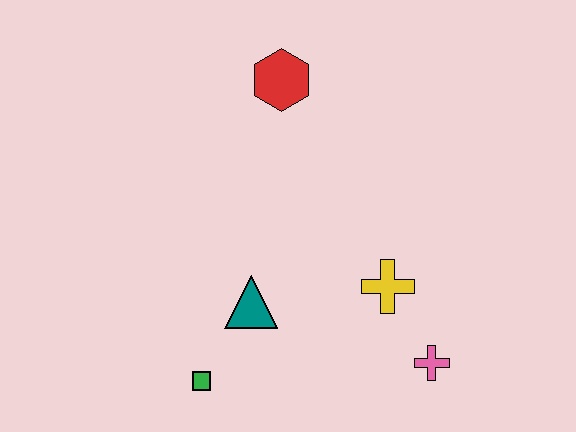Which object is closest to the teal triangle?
The green square is closest to the teal triangle.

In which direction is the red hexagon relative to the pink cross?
The red hexagon is above the pink cross.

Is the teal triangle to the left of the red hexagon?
Yes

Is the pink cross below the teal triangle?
Yes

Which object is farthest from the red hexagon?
The pink cross is farthest from the red hexagon.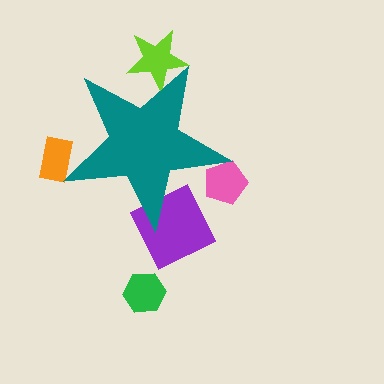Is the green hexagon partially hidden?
No, the green hexagon is fully visible.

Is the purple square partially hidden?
Yes, the purple square is partially hidden behind the teal star.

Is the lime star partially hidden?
Yes, the lime star is partially hidden behind the teal star.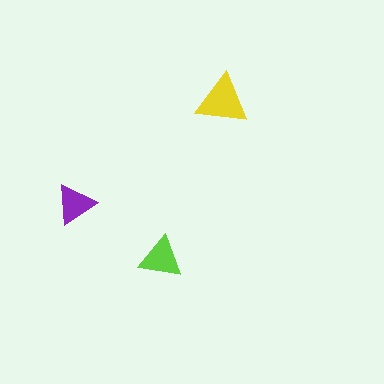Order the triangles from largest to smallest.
the yellow one, the lime one, the purple one.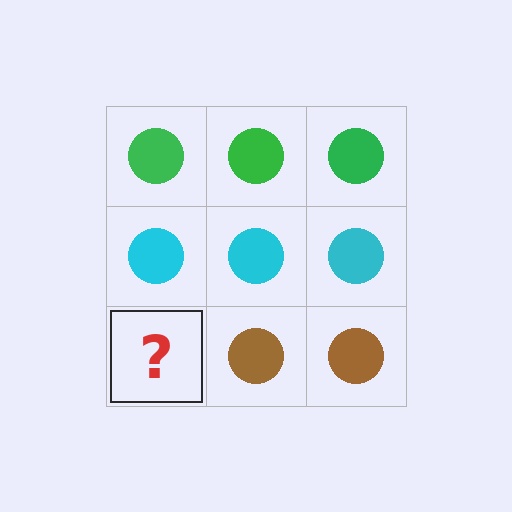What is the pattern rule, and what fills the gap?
The rule is that each row has a consistent color. The gap should be filled with a brown circle.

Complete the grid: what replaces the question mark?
The question mark should be replaced with a brown circle.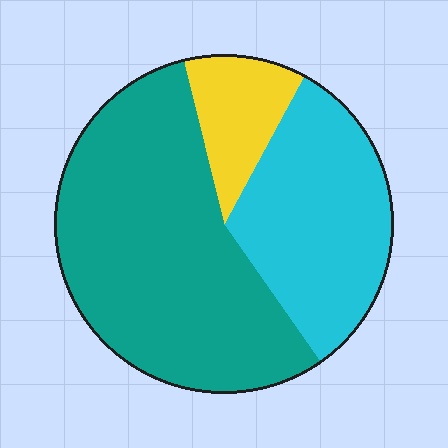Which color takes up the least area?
Yellow, at roughly 10%.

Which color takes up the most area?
Teal, at roughly 55%.